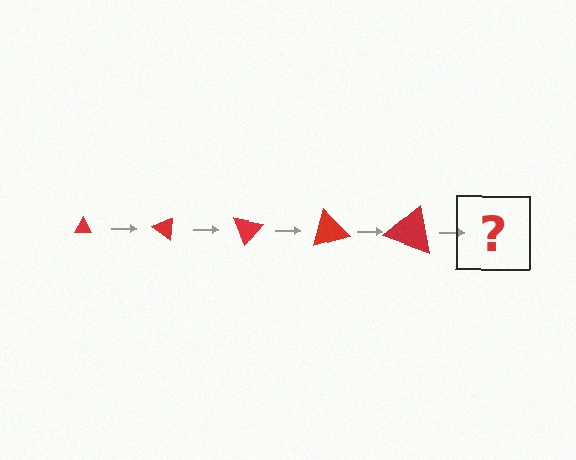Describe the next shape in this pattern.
It should be a triangle, larger than the previous one and rotated 175 degrees from the start.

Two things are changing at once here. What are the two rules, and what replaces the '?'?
The two rules are that the triangle grows larger each step and it rotates 35 degrees each step. The '?' should be a triangle, larger than the previous one and rotated 175 degrees from the start.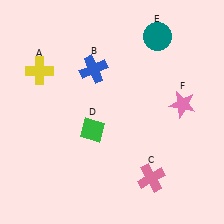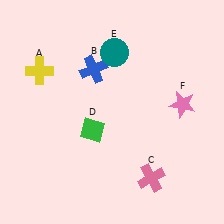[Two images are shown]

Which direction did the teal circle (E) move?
The teal circle (E) moved left.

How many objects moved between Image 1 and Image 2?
1 object moved between the two images.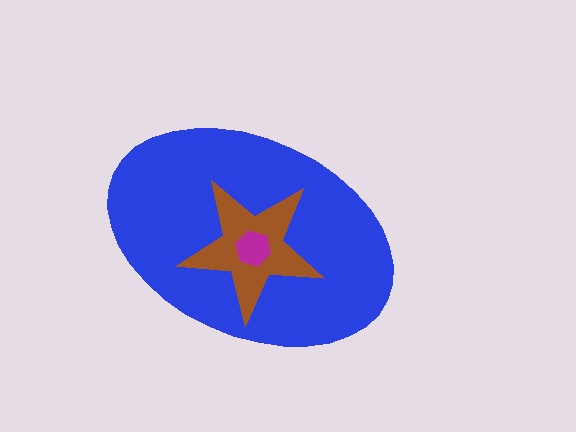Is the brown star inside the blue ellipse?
Yes.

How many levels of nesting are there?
3.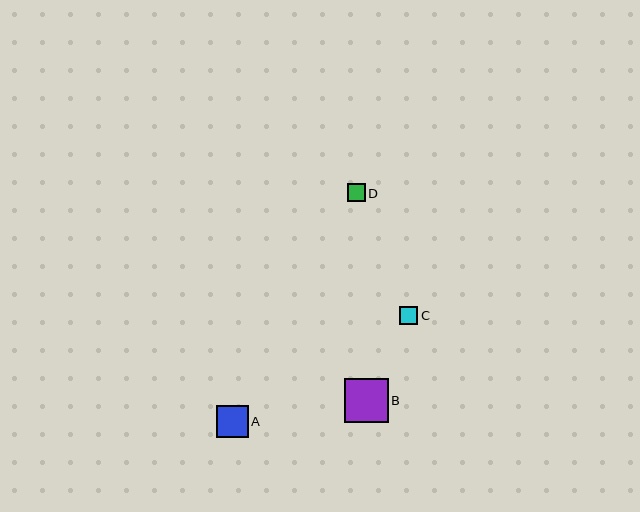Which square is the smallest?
Square D is the smallest with a size of approximately 18 pixels.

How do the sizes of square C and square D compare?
Square C and square D are approximately the same size.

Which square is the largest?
Square B is the largest with a size of approximately 44 pixels.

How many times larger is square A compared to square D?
Square A is approximately 1.8 times the size of square D.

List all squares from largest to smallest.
From largest to smallest: B, A, C, D.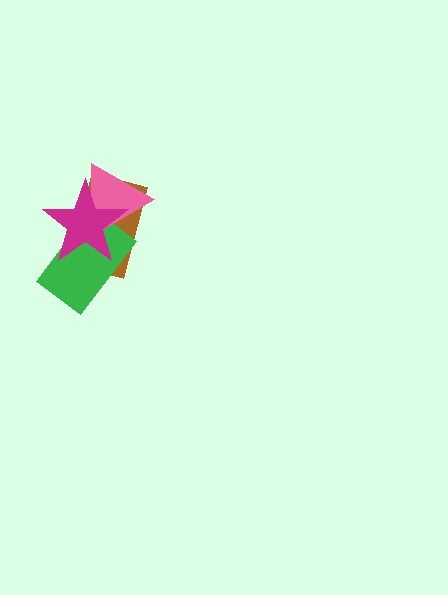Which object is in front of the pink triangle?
The magenta star is in front of the pink triangle.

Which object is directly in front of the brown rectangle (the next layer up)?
The green rectangle is directly in front of the brown rectangle.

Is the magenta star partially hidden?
No, no other shape covers it.